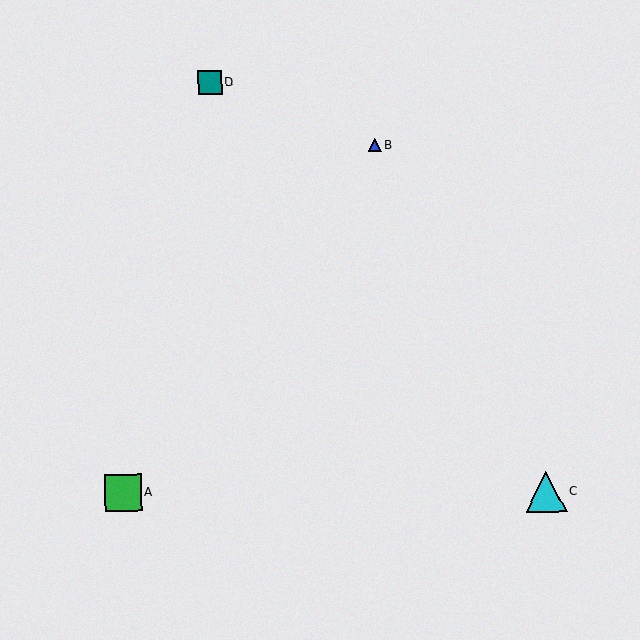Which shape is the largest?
The cyan triangle (labeled C) is the largest.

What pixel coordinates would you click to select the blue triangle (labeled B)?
Click at (374, 145) to select the blue triangle B.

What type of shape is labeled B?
Shape B is a blue triangle.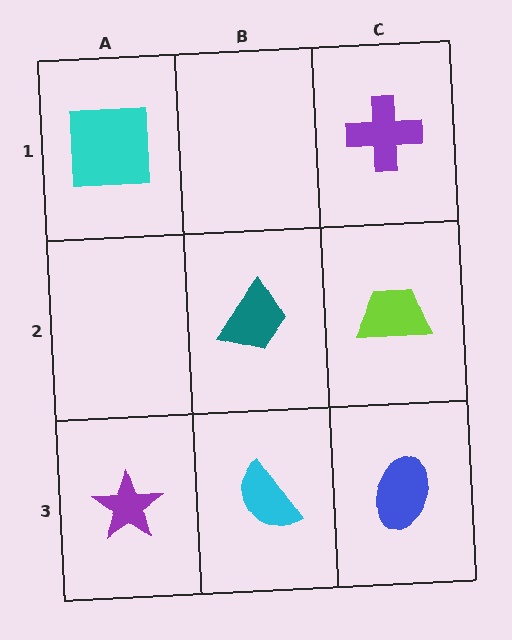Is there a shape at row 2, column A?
No, that cell is empty.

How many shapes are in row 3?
3 shapes.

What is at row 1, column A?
A cyan square.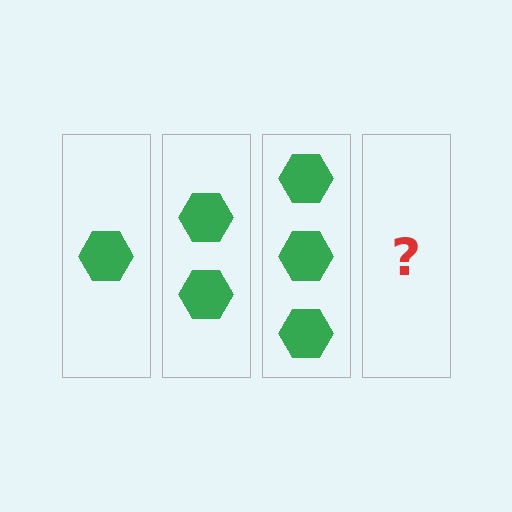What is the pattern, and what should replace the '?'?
The pattern is that each step adds one more hexagon. The '?' should be 4 hexagons.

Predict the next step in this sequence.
The next step is 4 hexagons.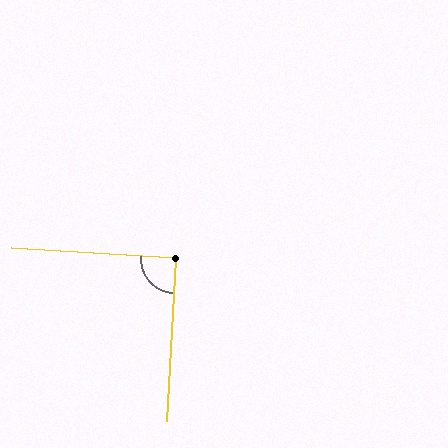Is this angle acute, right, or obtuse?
It is approximately a right angle.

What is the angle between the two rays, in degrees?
Approximately 91 degrees.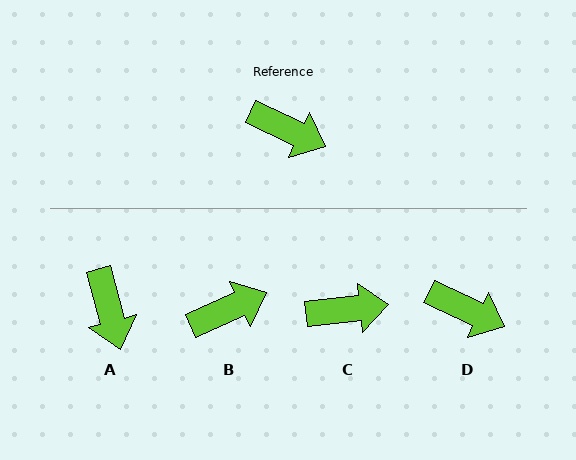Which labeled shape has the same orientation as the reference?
D.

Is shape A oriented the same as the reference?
No, it is off by about 50 degrees.